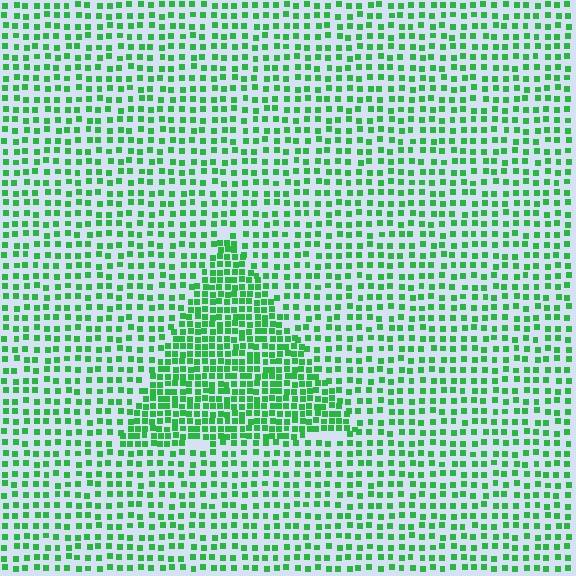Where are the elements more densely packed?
The elements are more densely packed inside the triangle boundary.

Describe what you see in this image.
The image contains small green elements arranged at two different densities. A triangle-shaped region is visible where the elements are more densely packed than the surrounding area.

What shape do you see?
I see a triangle.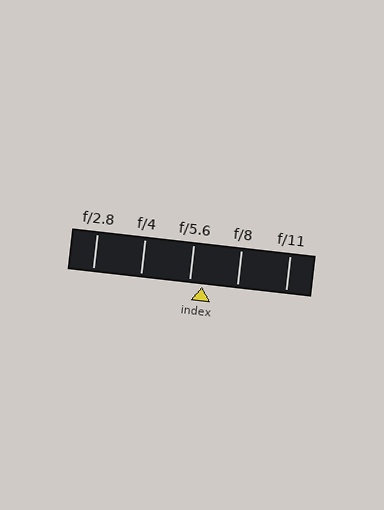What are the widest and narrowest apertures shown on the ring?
The widest aperture shown is f/2.8 and the narrowest is f/11.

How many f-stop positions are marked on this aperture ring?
There are 5 f-stop positions marked.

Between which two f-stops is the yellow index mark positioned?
The index mark is between f/5.6 and f/8.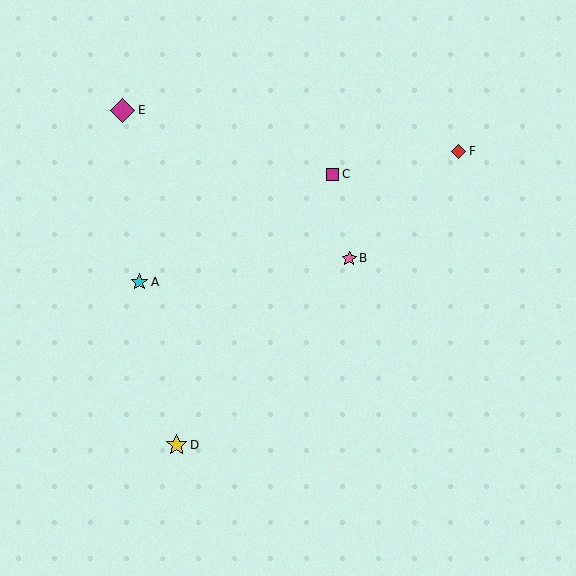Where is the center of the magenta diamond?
The center of the magenta diamond is at (123, 110).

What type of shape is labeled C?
Shape C is a magenta square.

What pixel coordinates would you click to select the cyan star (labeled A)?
Click at (139, 282) to select the cyan star A.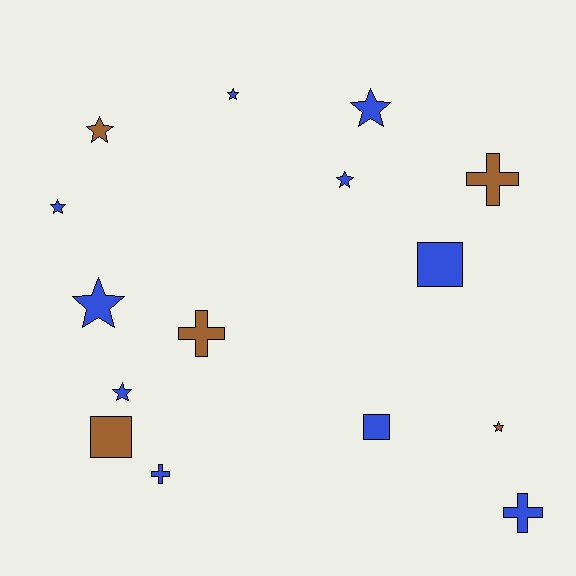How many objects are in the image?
There are 15 objects.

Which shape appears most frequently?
Star, with 8 objects.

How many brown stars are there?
There are 2 brown stars.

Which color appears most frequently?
Blue, with 10 objects.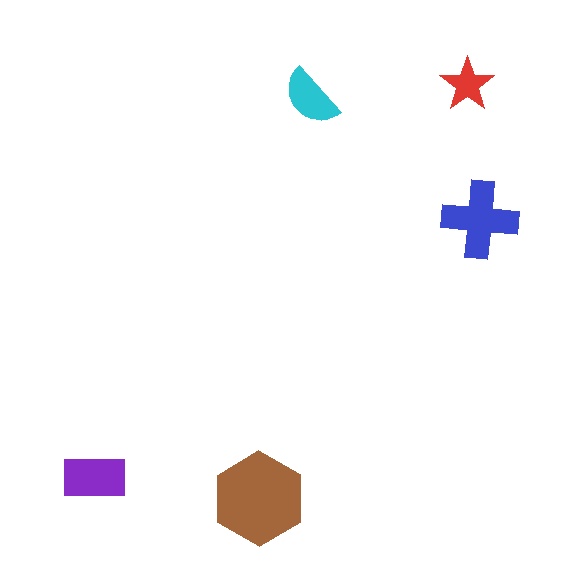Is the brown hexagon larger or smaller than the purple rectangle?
Larger.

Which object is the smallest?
The red star.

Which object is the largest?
The brown hexagon.